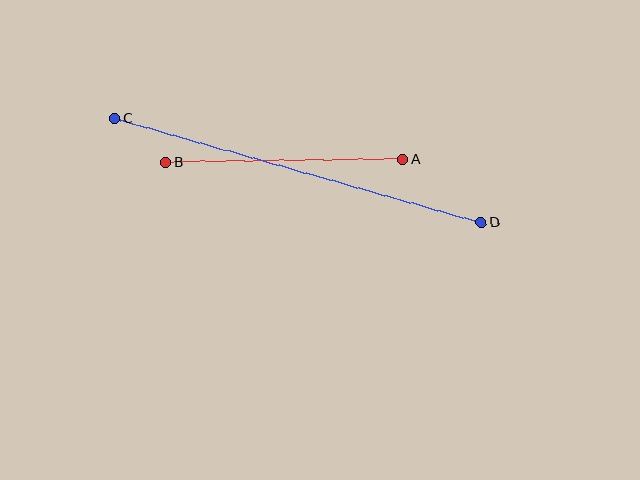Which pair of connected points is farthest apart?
Points C and D are farthest apart.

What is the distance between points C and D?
The distance is approximately 381 pixels.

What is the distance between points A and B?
The distance is approximately 237 pixels.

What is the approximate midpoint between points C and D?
The midpoint is at approximately (298, 171) pixels.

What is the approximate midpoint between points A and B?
The midpoint is at approximately (284, 161) pixels.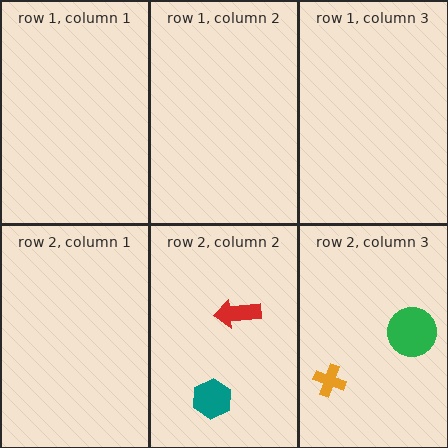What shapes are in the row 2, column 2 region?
The red arrow, the teal hexagon.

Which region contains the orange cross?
The row 2, column 3 region.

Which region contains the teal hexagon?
The row 2, column 2 region.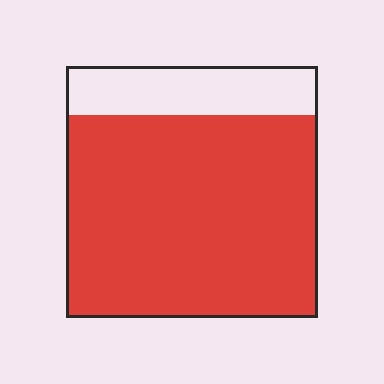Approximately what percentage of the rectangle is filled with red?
Approximately 80%.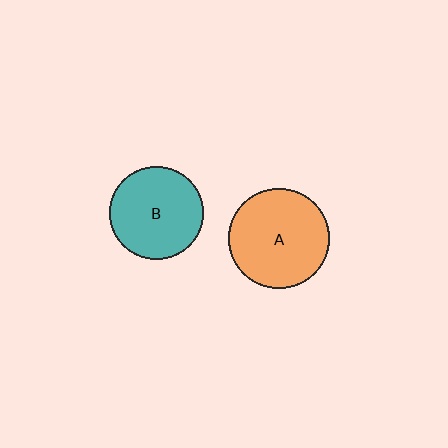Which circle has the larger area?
Circle A (orange).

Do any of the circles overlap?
No, none of the circles overlap.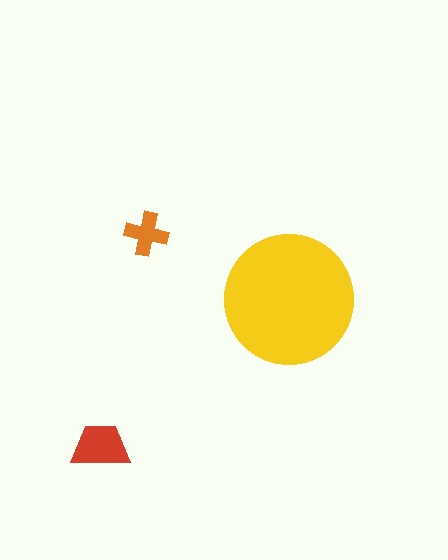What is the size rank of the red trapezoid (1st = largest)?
2nd.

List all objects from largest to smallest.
The yellow circle, the red trapezoid, the orange cross.